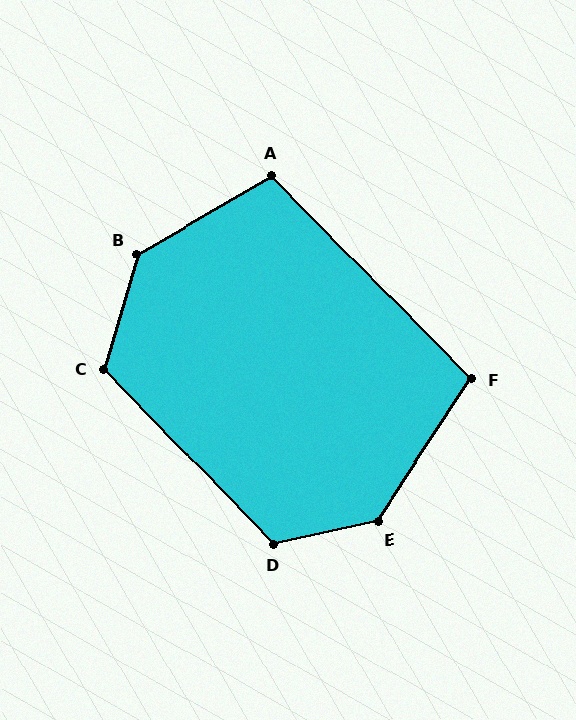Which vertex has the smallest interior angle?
F, at approximately 102 degrees.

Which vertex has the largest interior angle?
B, at approximately 136 degrees.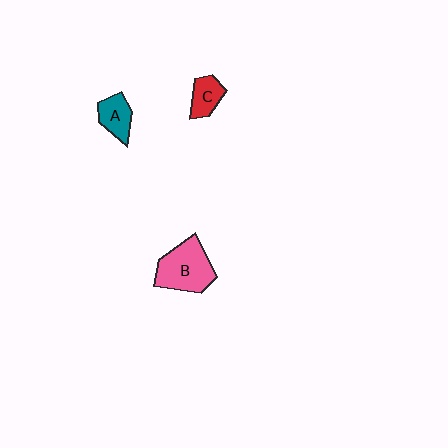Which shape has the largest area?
Shape B (pink).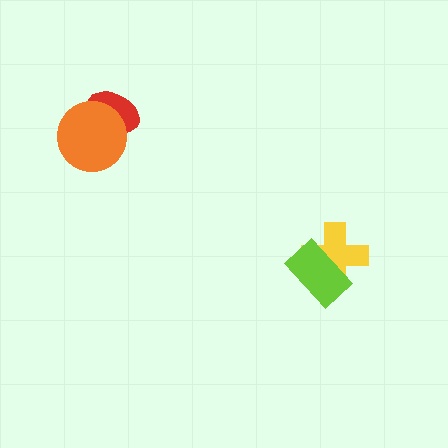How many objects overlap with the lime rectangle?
1 object overlaps with the lime rectangle.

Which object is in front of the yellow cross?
The lime rectangle is in front of the yellow cross.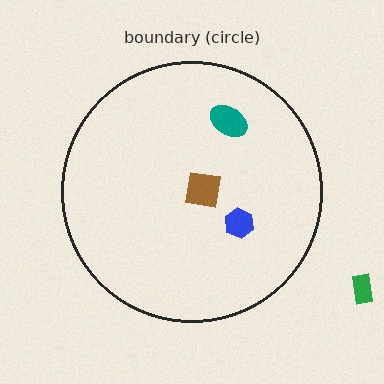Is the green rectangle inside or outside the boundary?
Outside.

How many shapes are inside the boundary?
3 inside, 1 outside.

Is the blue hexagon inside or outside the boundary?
Inside.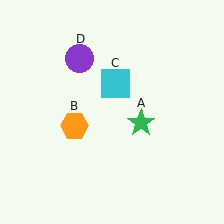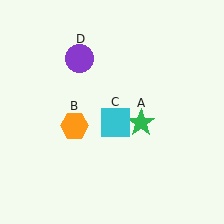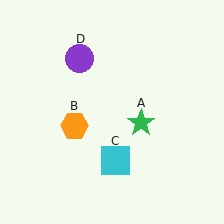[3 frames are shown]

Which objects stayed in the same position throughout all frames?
Green star (object A) and orange hexagon (object B) and purple circle (object D) remained stationary.